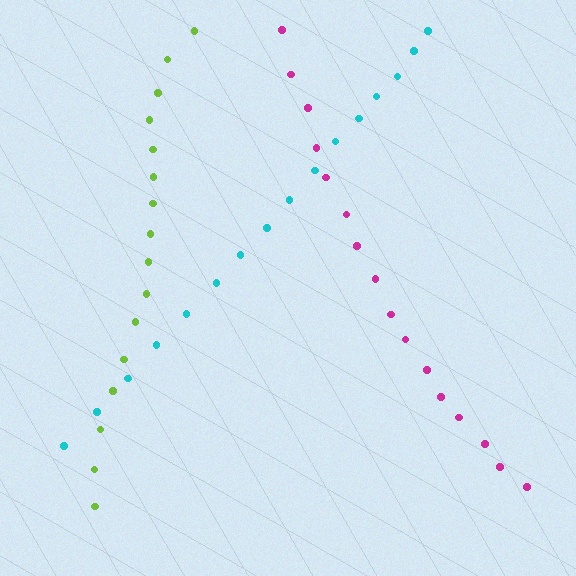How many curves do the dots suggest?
There are 3 distinct paths.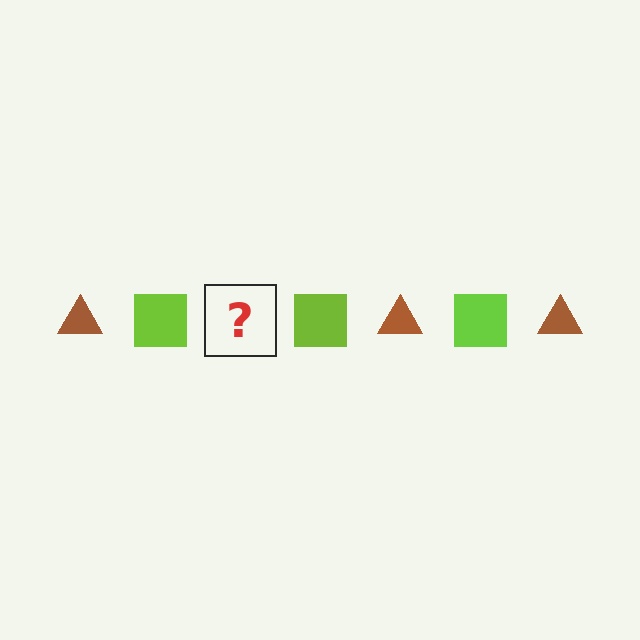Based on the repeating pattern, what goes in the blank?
The blank should be a brown triangle.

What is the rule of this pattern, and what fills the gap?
The rule is that the pattern alternates between brown triangle and lime square. The gap should be filled with a brown triangle.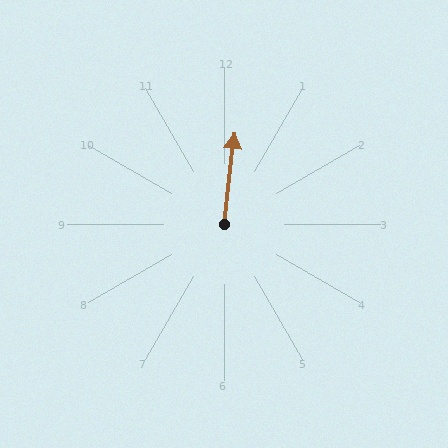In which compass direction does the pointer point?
North.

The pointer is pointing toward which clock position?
Roughly 12 o'clock.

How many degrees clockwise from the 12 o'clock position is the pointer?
Approximately 6 degrees.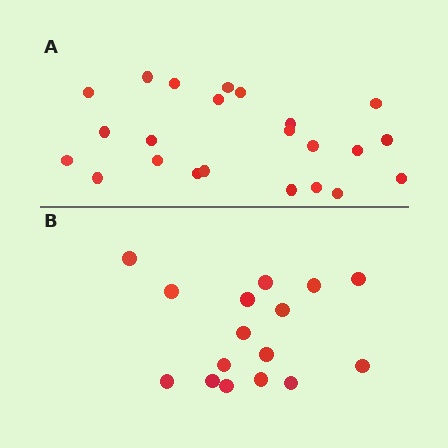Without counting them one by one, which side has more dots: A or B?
Region A (the top region) has more dots.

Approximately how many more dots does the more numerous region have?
Region A has roughly 8 or so more dots than region B.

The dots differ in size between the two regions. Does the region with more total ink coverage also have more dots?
No. Region B has more total ink coverage because its dots are larger, but region A actually contains more individual dots. Total area can be misleading — the number of items is what matters here.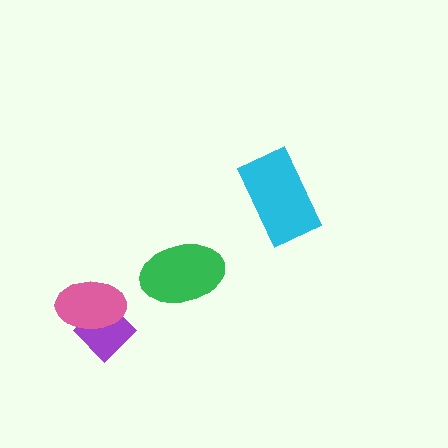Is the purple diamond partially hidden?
Yes, it is partially covered by another shape.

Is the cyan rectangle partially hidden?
No, no other shape covers it.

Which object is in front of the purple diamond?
The pink ellipse is in front of the purple diamond.